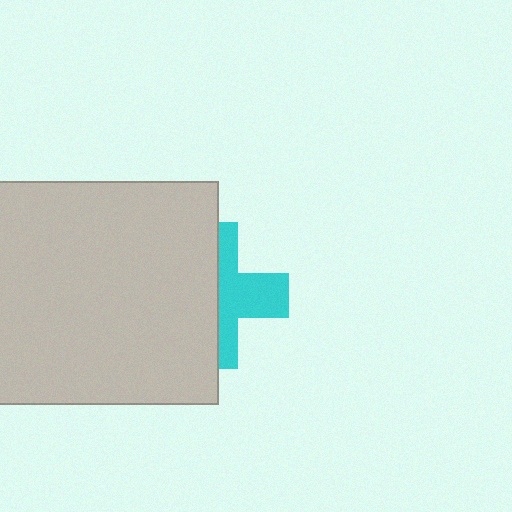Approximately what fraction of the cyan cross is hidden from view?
Roughly 55% of the cyan cross is hidden behind the light gray square.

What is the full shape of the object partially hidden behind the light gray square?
The partially hidden object is a cyan cross.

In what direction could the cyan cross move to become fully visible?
The cyan cross could move right. That would shift it out from behind the light gray square entirely.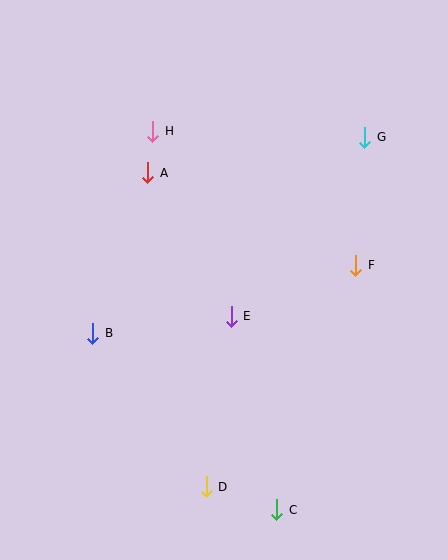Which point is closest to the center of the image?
Point E at (231, 316) is closest to the center.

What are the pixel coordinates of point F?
Point F is at (356, 265).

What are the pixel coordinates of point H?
Point H is at (153, 131).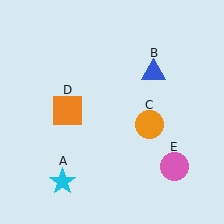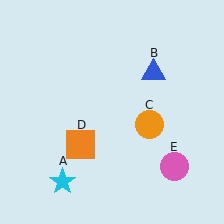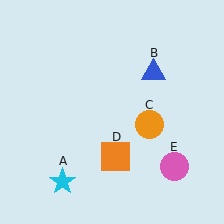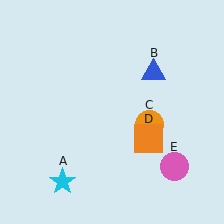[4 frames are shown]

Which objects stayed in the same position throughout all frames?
Cyan star (object A) and blue triangle (object B) and orange circle (object C) and pink circle (object E) remained stationary.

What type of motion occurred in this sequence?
The orange square (object D) rotated counterclockwise around the center of the scene.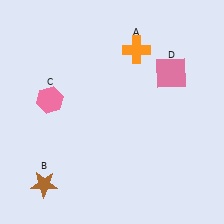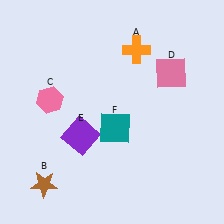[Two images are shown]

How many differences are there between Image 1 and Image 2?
There are 2 differences between the two images.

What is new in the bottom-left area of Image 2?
A purple square (E) was added in the bottom-left area of Image 2.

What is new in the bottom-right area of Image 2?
A teal square (F) was added in the bottom-right area of Image 2.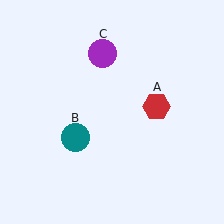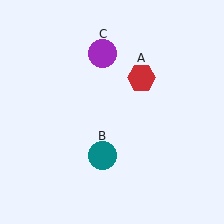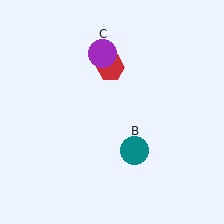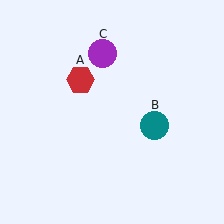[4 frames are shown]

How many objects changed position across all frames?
2 objects changed position: red hexagon (object A), teal circle (object B).